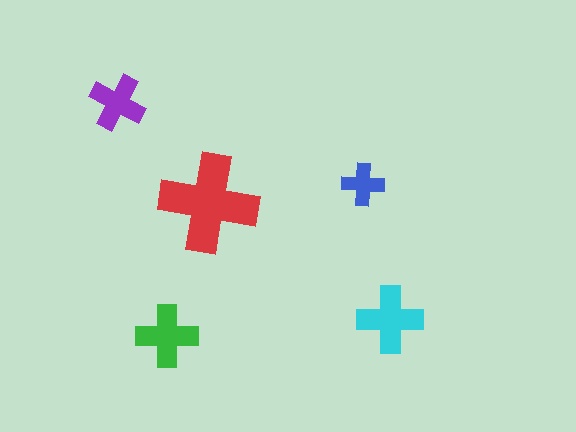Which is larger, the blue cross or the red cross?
The red one.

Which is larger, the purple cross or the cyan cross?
The cyan one.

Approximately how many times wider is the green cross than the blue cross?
About 1.5 times wider.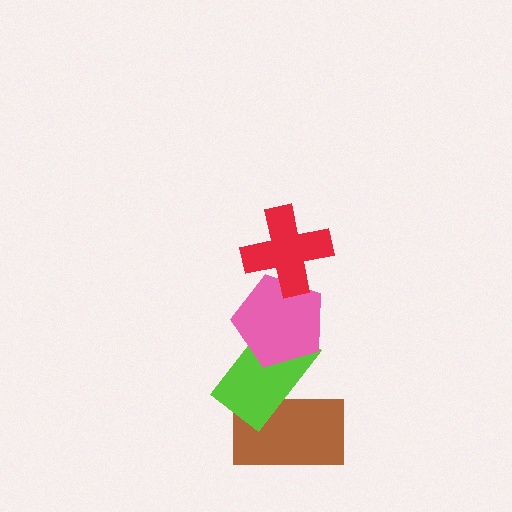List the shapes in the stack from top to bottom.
From top to bottom: the red cross, the pink pentagon, the lime rectangle, the brown rectangle.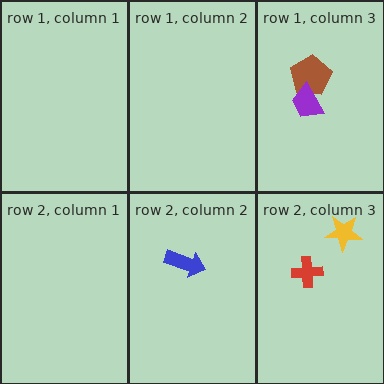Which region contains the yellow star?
The row 2, column 3 region.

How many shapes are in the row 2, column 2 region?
1.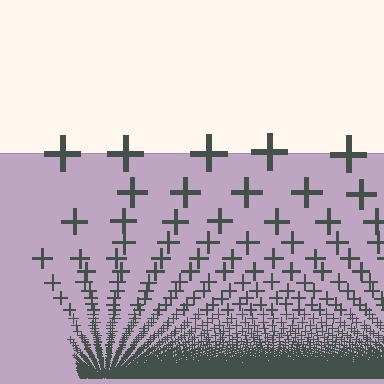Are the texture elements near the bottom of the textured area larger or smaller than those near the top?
Smaller. The gradient is inverted — elements near the bottom are smaller and denser.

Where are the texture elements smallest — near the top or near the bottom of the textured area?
Near the bottom.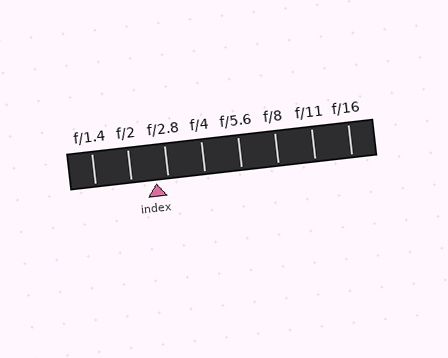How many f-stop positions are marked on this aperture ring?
There are 8 f-stop positions marked.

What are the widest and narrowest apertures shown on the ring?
The widest aperture shown is f/1.4 and the narrowest is f/16.